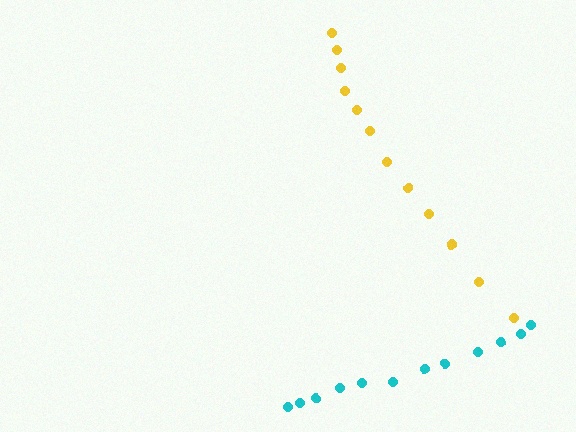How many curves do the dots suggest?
There are 2 distinct paths.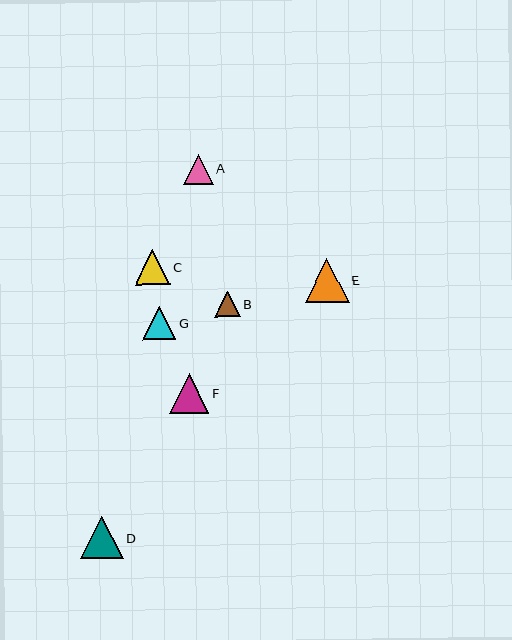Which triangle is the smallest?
Triangle B is the smallest with a size of approximately 26 pixels.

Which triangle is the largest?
Triangle E is the largest with a size of approximately 44 pixels.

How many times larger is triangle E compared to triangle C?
Triangle E is approximately 1.3 times the size of triangle C.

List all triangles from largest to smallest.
From largest to smallest: E, D, F, C, G, A, B.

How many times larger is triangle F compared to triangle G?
Triangle F is approximately 1.2 times the size of triangle G.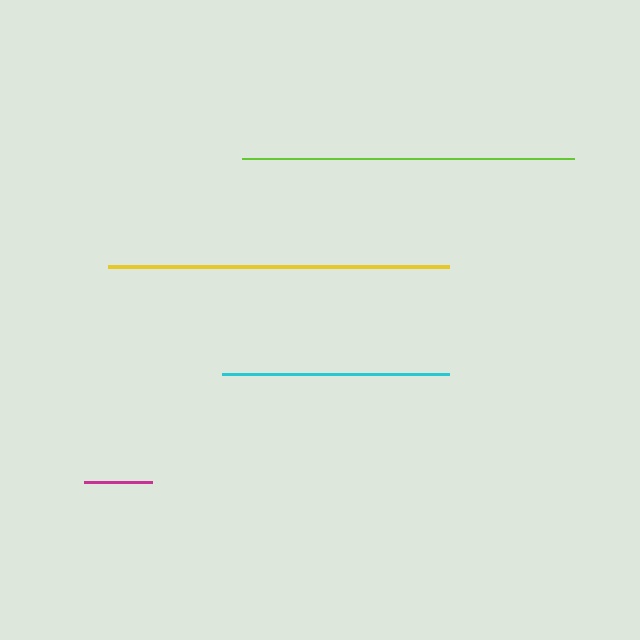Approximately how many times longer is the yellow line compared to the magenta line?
The yellow line is approximately 5.0 times the length of the magenta line.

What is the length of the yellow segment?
The yellow segment is approximately 341 pixels long.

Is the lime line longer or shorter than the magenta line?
The lime line is longer than the magenta line.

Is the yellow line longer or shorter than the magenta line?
The yellow line is longer than the magenta line.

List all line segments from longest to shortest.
From longest to shortest: yellow, lime, cyan, magenta.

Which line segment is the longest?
The yellow line is the longest at approximately 341 pixels.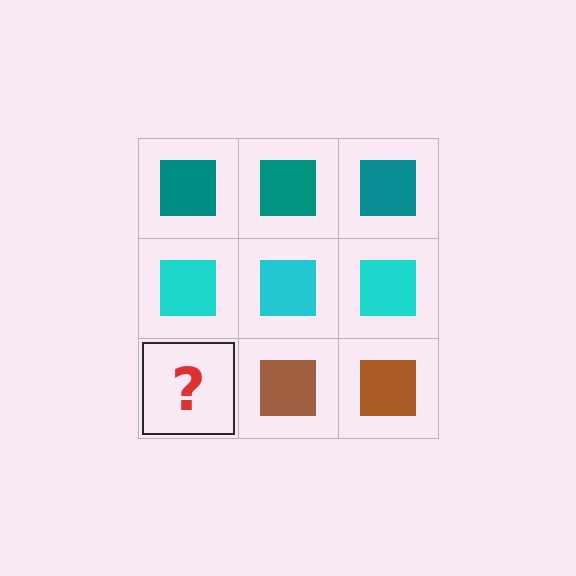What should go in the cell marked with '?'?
The missing cell should contain a brown square.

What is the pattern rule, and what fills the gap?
The rule is that each row has a consistent color. The gap should be filled with a brown square.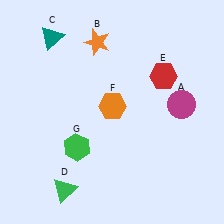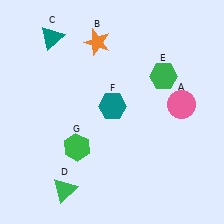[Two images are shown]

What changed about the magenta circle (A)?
In Image 1, A is magenta. In Image 2, it changed to pink.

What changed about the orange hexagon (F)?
In Image 1, F is orange. In Image 2, it changed to teal.